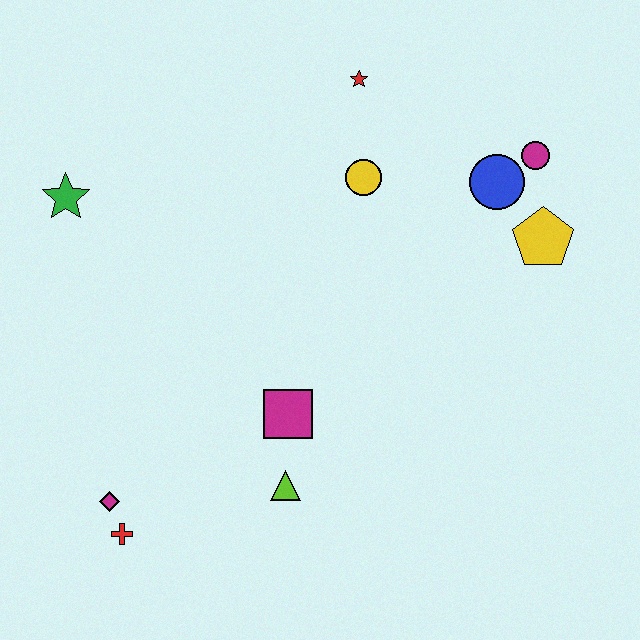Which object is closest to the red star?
The yellow circle is closest to the red star.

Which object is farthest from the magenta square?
The magenta circle is farthest from the magenta square.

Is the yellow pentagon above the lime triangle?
Yes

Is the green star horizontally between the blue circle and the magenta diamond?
No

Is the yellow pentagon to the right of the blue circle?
Yes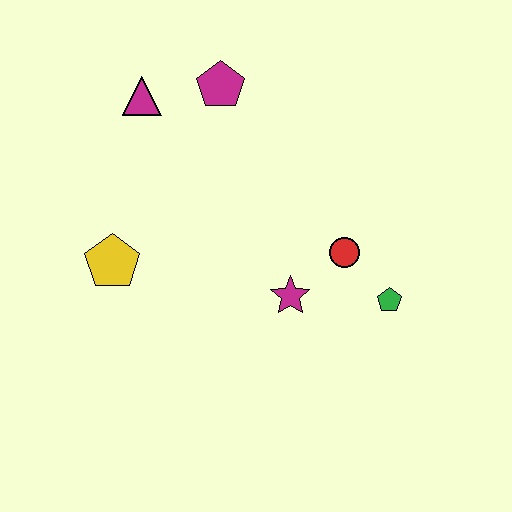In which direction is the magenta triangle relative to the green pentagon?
The magenta triangle is to the left of the green pentagon.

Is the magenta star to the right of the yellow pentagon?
Yes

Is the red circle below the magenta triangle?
Yes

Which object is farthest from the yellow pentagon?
The green pentagon is farthest from the yellow pentagon.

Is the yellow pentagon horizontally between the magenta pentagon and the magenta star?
No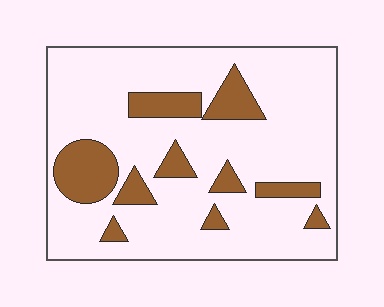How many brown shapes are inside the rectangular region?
10.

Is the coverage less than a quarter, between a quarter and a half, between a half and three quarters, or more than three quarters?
Less than a quarter.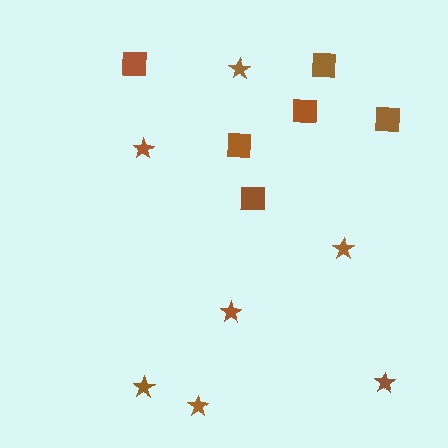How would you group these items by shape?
There are 2 groups: one group of stars (7) and one group of squares (6).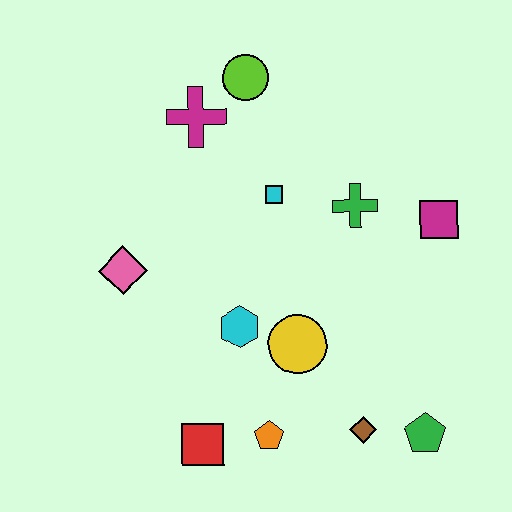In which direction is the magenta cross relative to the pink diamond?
The magenta cross is above the pink diamond.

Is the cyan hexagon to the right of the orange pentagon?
No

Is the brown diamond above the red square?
Yes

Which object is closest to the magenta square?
The green cross is closest to the magenta square.